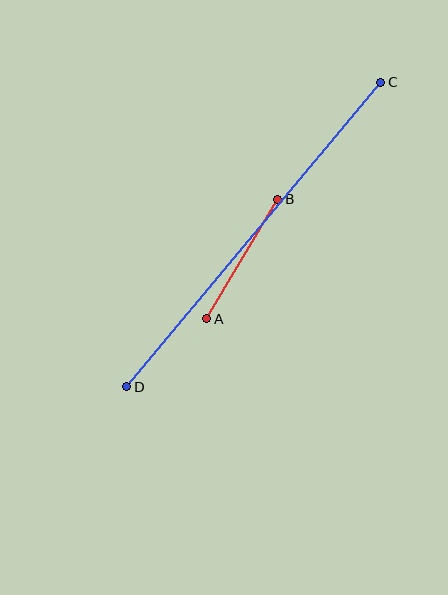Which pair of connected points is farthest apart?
Points C and D are farthest apart.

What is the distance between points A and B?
The distance is approximately 139 pixels.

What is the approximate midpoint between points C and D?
The midpoint is at approximately (254, 234) pixels.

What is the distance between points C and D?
The distance is approximately 397 pixels.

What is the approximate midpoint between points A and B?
The midpoint is at approximately (242, 259) pixels.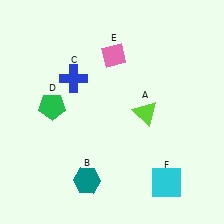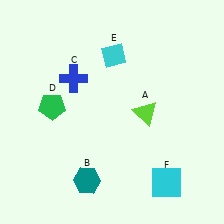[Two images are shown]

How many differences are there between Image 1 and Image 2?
There is 1 difference between the two images.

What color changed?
The diamond (E) changed from pink in Image 1 to cyan in Image 2.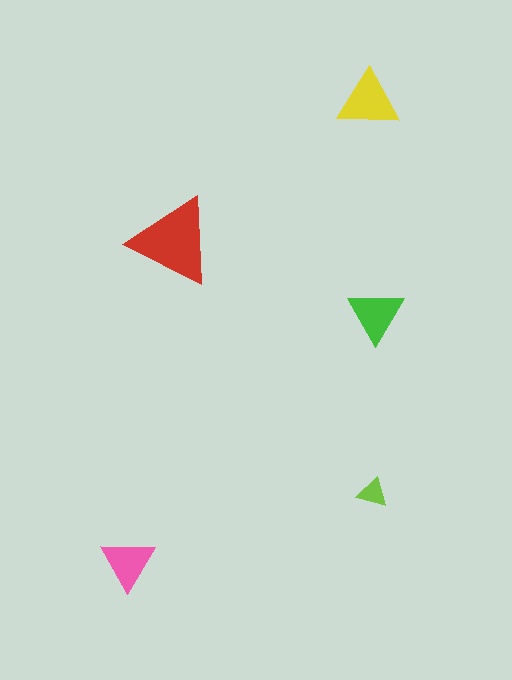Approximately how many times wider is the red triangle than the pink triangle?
About 1.5 times wider.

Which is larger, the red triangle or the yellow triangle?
The red one.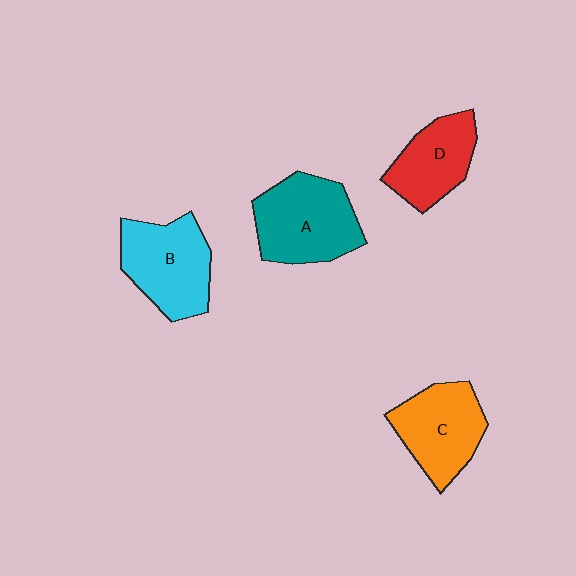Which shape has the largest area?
Shape A (teal).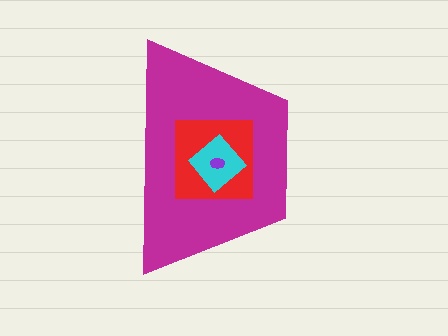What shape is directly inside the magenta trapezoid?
The red square.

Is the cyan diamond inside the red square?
Yes.